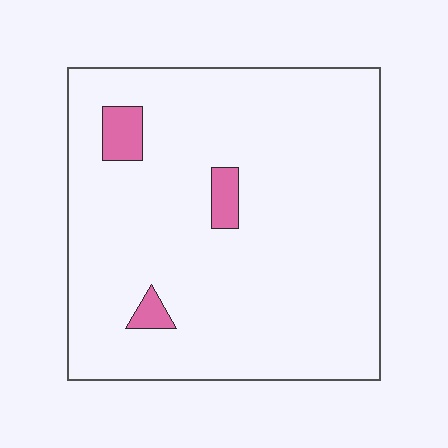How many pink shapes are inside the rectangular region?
3.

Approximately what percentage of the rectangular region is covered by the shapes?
Approximately 5%.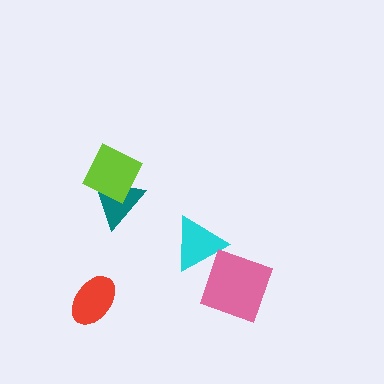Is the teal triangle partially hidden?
Yes, it is partially covered by another shape.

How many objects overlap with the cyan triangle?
0 objects overlap with the cyan triangle.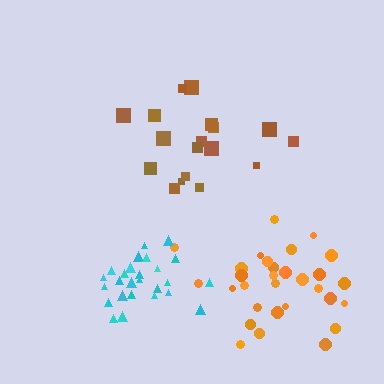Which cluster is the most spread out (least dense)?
Brown.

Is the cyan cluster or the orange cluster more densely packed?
Cyan.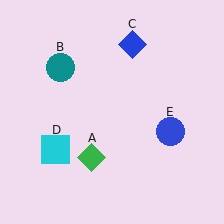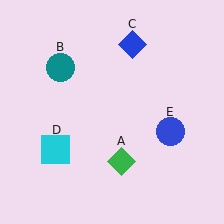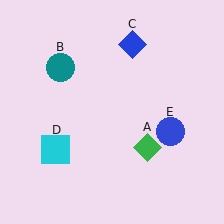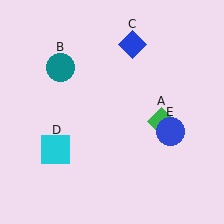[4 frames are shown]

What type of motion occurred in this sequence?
The green diamond (object A) rotated counterclockwise around the center of the scene.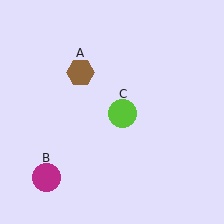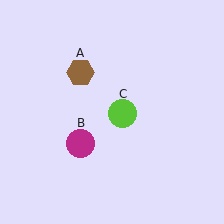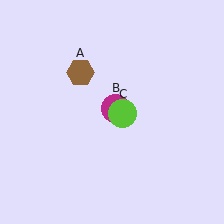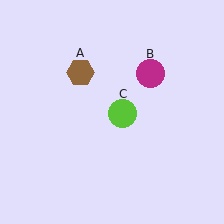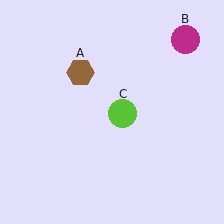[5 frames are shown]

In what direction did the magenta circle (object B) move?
The magenta circle (object B) moved up and to the right.